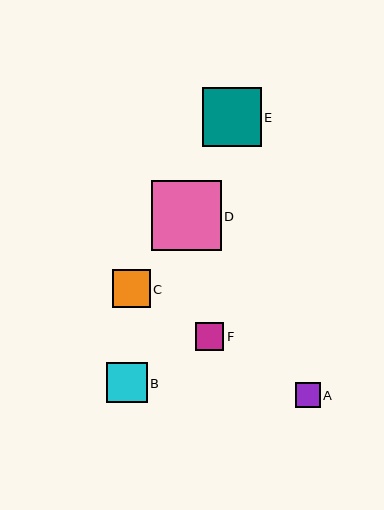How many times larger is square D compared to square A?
Square D is approximately 2.9 times the size of square A.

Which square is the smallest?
Square A is the smallest with a size of approximately 24 pixels.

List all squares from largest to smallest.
From largest to smallest: D, E, B, C, F, A.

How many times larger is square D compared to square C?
Square D is approximately 1.8 times the size of square C.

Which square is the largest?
Square D is the largest with a size of approximately 70 pixels.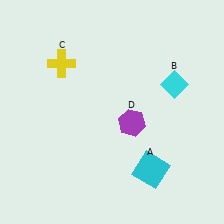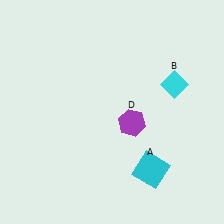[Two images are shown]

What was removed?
The yellow cross (C) was removed in Image 2.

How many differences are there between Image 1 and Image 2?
There is 1 difference between the two images.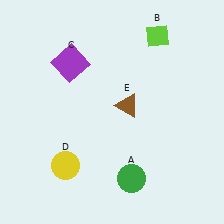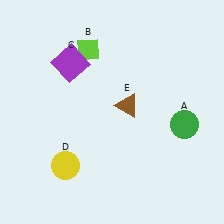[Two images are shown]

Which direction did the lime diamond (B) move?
The lime diamond (B) moved left.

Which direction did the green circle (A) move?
The green circle (A) moved up.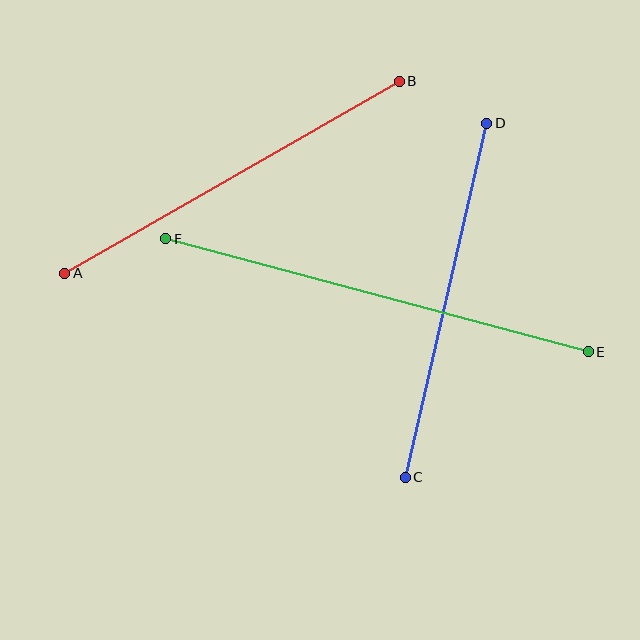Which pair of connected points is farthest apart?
Points E and F are farthest apart.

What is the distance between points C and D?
The distance is approximately 363 pixels.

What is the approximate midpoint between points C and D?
The midpoint is at approximately (446, 300) pixels.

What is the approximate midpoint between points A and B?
The midpoint is at approximately (232, 177) pixels.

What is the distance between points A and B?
The distance is approximately 386 pixels.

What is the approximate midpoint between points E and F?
The midpoint is at approximately (377, 295) pixels.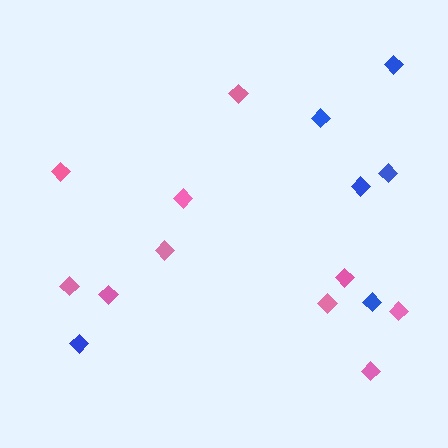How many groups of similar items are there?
There are 2 groups: one group of blue diamonds (6) and one group of pink diamonds (10).